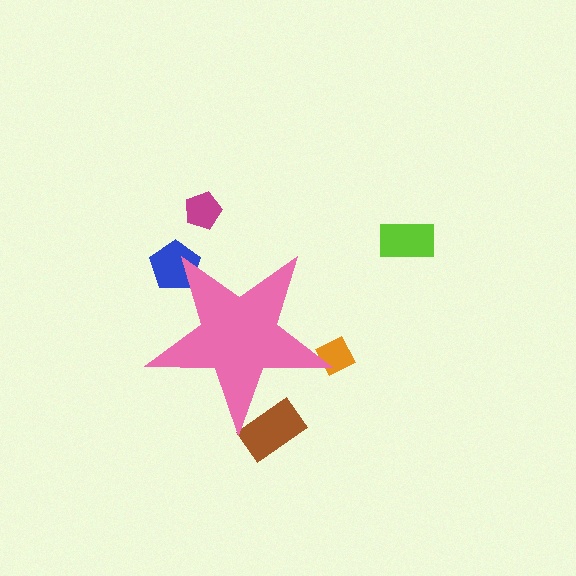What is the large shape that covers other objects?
A pink star.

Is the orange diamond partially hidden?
Yes, the orange diamond is partially hidden behind the pink star.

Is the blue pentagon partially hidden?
Yes, the blue pentagon is partially hidden behind the pink star.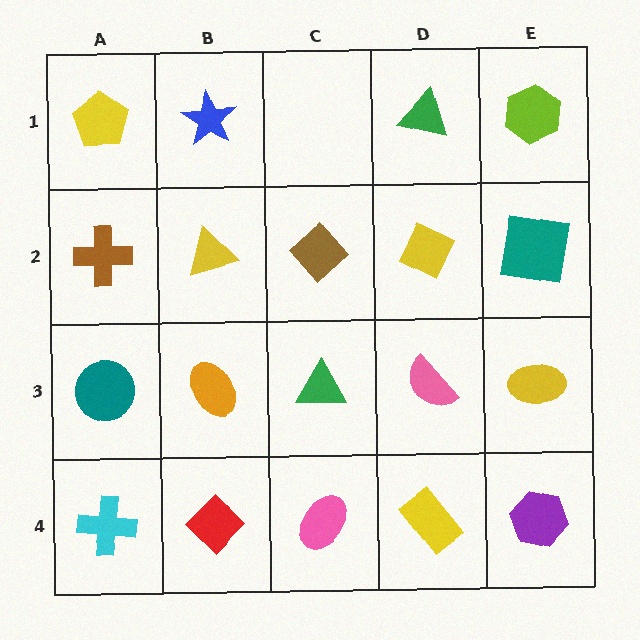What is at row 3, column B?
An orange ellipse.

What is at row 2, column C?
A brown diamond.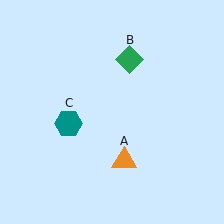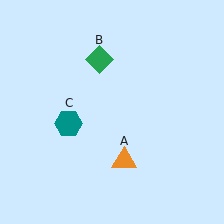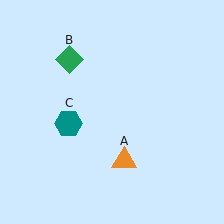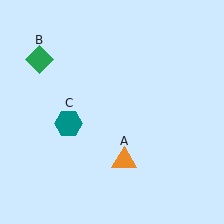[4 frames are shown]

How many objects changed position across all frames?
1 object changed position: green diamond (object B).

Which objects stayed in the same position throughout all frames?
Orange triangle (object A) and teal hexagon (object C) remained stationary.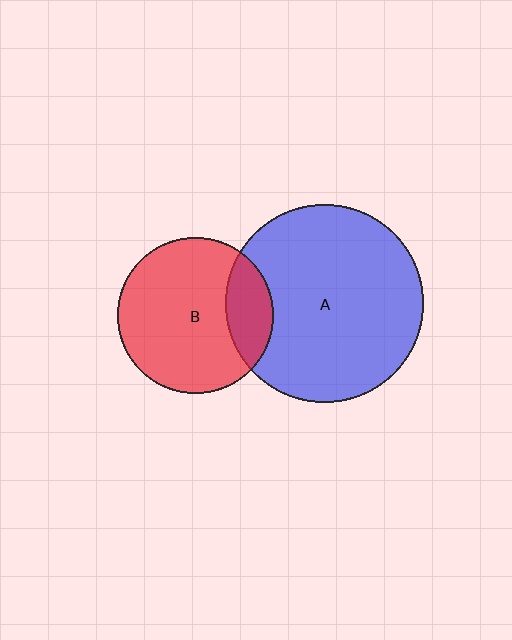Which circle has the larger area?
Circle A (blue).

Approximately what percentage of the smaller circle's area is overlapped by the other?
Approximately 20%.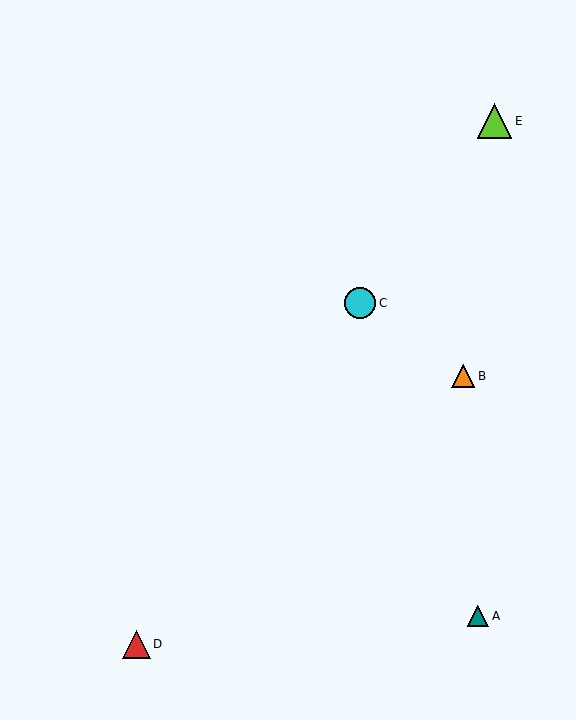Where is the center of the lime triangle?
The center of the lime triangle is at (494, 121).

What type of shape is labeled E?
Shape E is a lime triangle.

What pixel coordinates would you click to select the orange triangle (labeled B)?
Click at (463, 376) to select the orange triangle B.